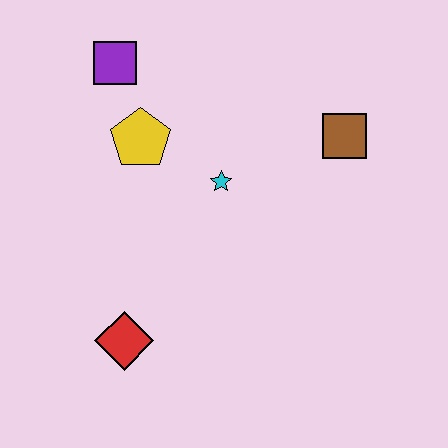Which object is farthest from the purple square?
The red diamond is farthest from the purple square.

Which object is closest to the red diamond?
The cyan star is closest to the red diamond.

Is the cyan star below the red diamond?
No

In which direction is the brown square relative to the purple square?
The brown square is to the right of the purple square.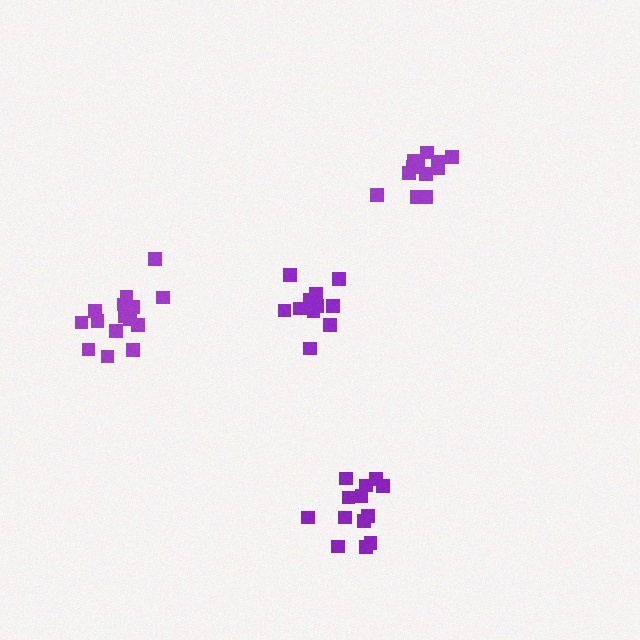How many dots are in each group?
Group 1: 11 dots, Group 2: 15 dots, Group 3: 13 dots, Group 4: 13 dots (52 total).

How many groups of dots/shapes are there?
There are 4 groups.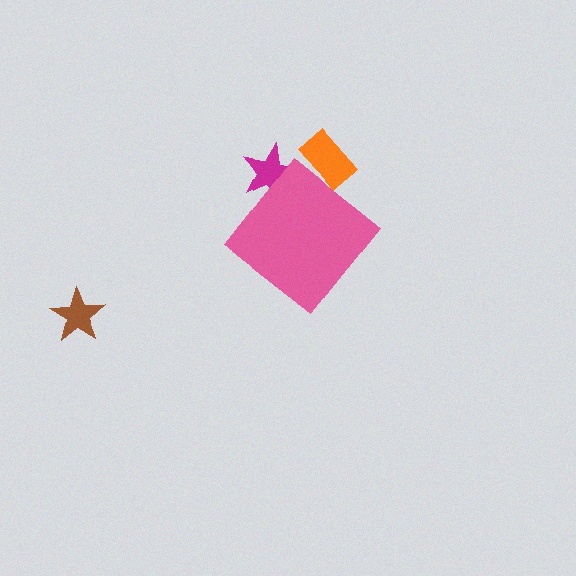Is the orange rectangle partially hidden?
Yes, the orange rectangle is partially hidden behind the pink diamond.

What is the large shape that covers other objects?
A pink diamond.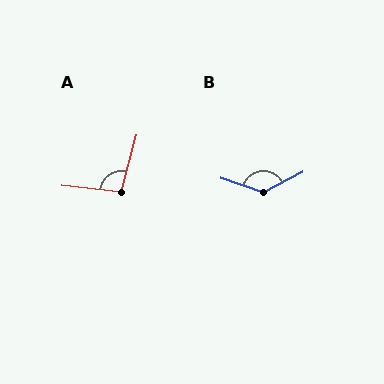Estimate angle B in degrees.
Approximately 134 degrees.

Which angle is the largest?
B, at approximately 134 degrees.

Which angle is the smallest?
A, at approximately 99 degrees.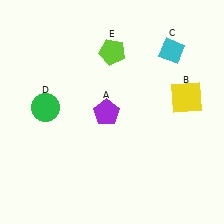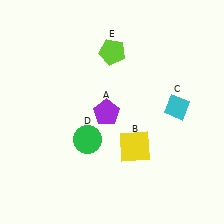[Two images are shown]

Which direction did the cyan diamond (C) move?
The cyan diamond (C) moved down.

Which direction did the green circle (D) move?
The green circle (D) moved right.